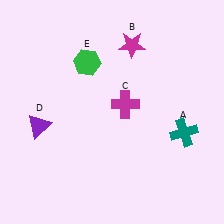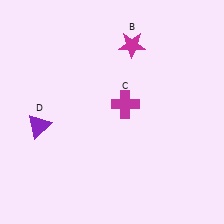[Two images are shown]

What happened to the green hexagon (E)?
The green hexagon (E) was removed in Image 2. It was in the top-left area of Image 1.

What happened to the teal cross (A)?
The teal cross (A) was removed in Image 2. It was in the bottom-right area of Image 1.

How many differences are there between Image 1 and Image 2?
There are 2 differences between the two images.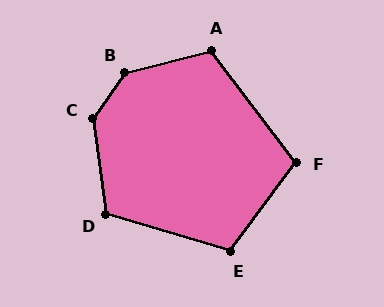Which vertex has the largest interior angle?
B, at approximately 139 degrees.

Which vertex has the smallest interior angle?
F, at approximately 106 degrees.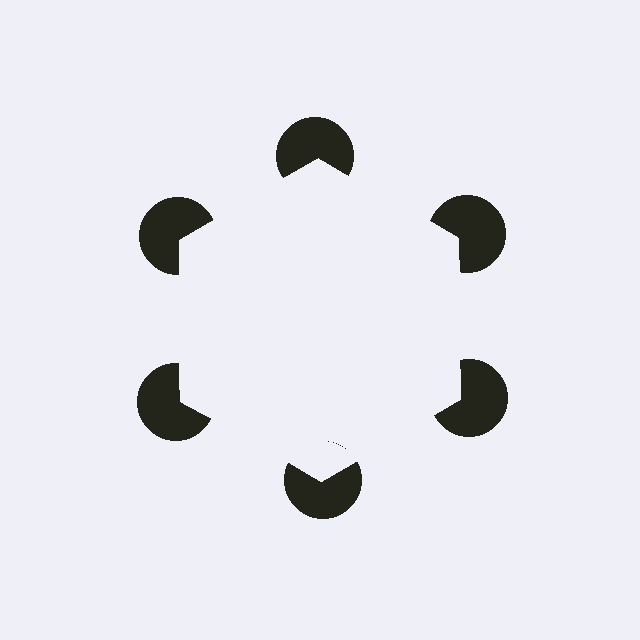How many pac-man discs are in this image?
There are 6 — one at each vertex of the illusory hexagon.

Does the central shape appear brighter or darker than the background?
It typically appears slightly brighter than the background, even though no actual brightness change is drawn.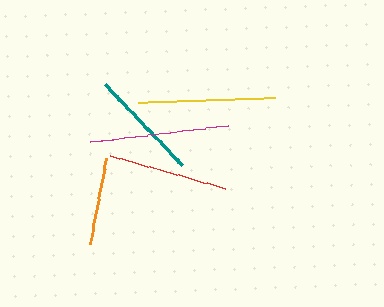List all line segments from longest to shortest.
From longest to shortest: magenta, yellow, red, teal, orange.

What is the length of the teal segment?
The teal segment is approximately 113 pixels long.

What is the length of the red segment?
The red segment is approximately 121 pixels long.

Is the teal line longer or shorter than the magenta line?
The magenta line is longer than the teal line.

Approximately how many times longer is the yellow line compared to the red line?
The yellow line is approximately 1.1 times the length of the red line.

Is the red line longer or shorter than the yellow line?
The yellow line is longer than the red line.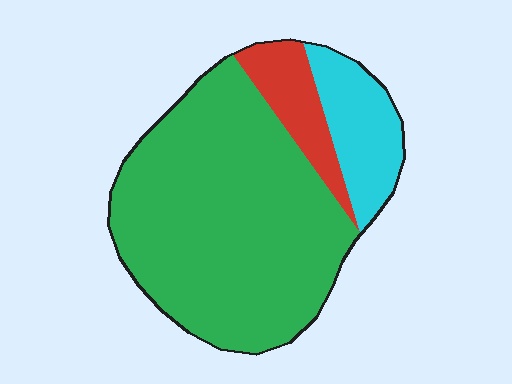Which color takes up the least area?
Red, at roughly 10%.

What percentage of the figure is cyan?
Cyan covers roughly 15% of the figure.